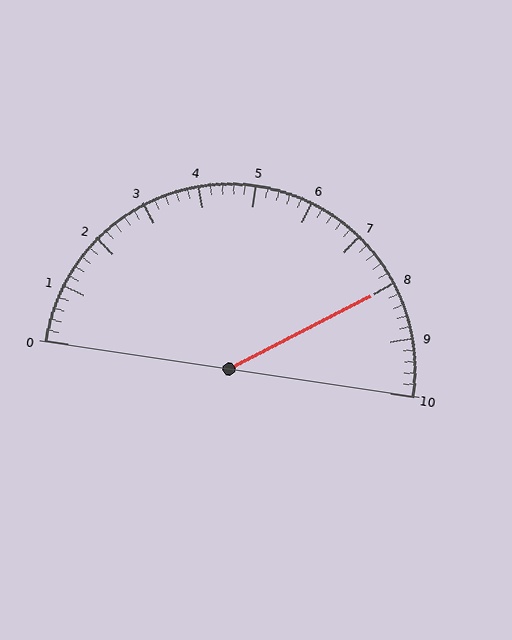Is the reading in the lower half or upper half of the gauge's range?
The reading is in the upper half of the range (0 to 10).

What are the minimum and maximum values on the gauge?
The gauge ranges from 0 to 10.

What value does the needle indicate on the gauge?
The needle indicates approximately 8.0.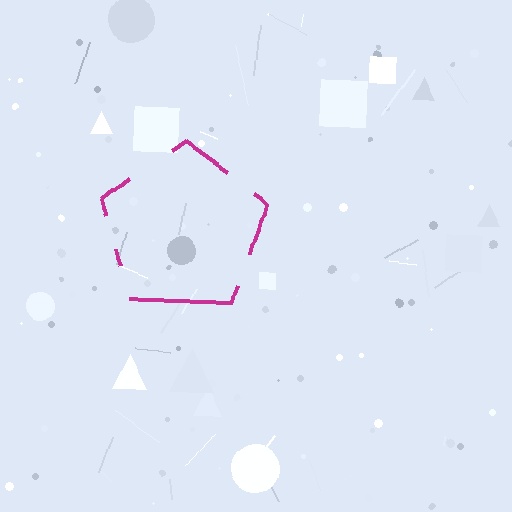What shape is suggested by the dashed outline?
The dashed outline suggests a pentagon.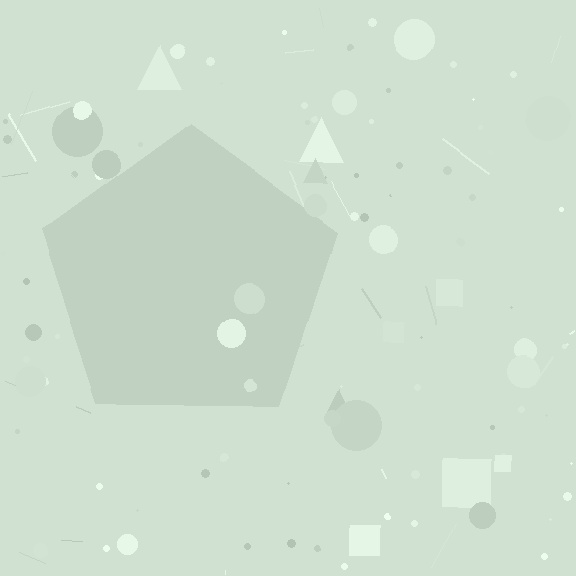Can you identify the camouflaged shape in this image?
The camouflaged shape is a pentagon.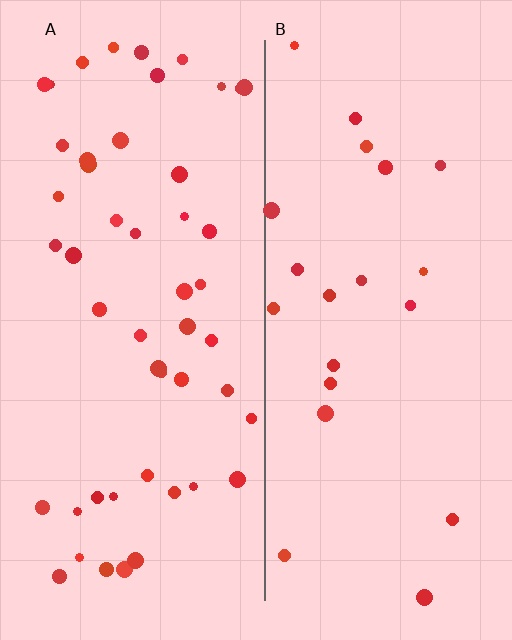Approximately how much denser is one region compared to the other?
Approximately 2.4× — region A over region B.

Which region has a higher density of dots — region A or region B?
A (the left).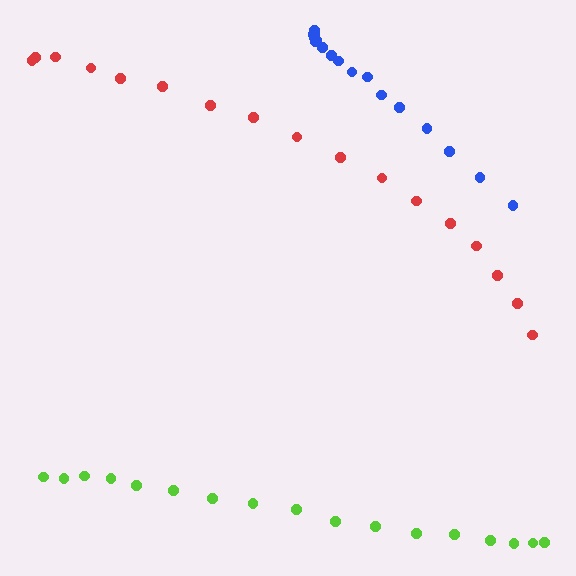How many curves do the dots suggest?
There are 3 distinct paths.